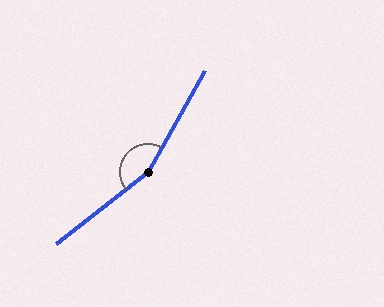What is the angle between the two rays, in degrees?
Approximately 157 degrees.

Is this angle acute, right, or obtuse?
It is obtuse.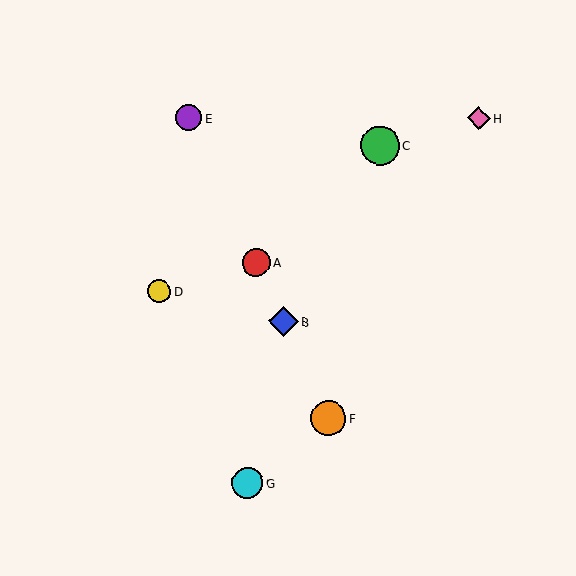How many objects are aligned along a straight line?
4 objects (A, B, E, F) are aligned along a straight line.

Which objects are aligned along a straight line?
Objects A, B, E, F are aligned along a straight line.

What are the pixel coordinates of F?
Object F is at (328, 418).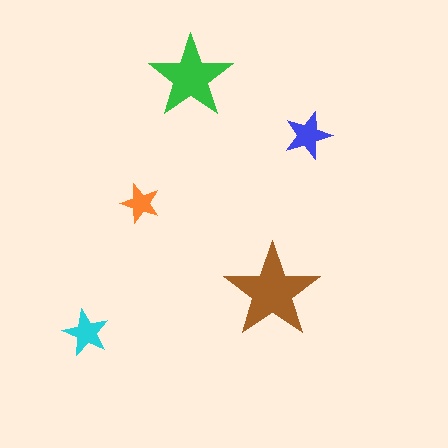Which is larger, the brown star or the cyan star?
The brown one.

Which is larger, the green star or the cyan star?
The green one.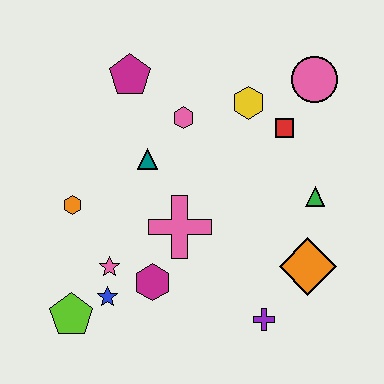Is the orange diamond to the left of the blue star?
No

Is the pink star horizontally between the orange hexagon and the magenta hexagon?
Yes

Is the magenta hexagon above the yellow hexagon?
No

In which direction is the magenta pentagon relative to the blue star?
The magenta pentagon is above the blue star.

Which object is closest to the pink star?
The blue star is closest to the pink star.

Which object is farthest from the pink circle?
The lime pentagon is farthest from the pink circle.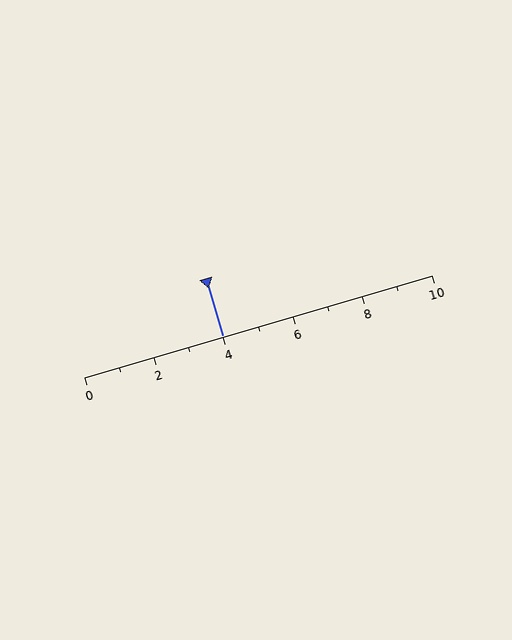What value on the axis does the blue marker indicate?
The marker indicates approximately 4.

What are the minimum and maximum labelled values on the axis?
The axis runs from 0 to 10.